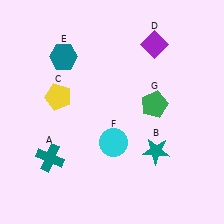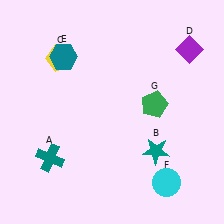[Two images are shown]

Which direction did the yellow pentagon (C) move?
The yellow pentagon (C) moved up.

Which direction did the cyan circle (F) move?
The cyan circle (F) moved right.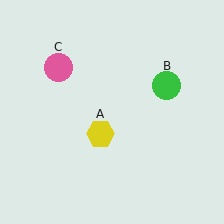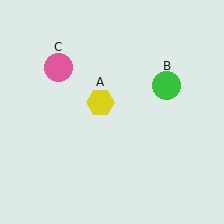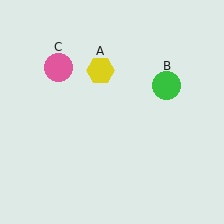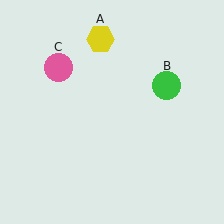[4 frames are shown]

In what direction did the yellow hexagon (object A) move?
The yellow hexagon (object A) moved up.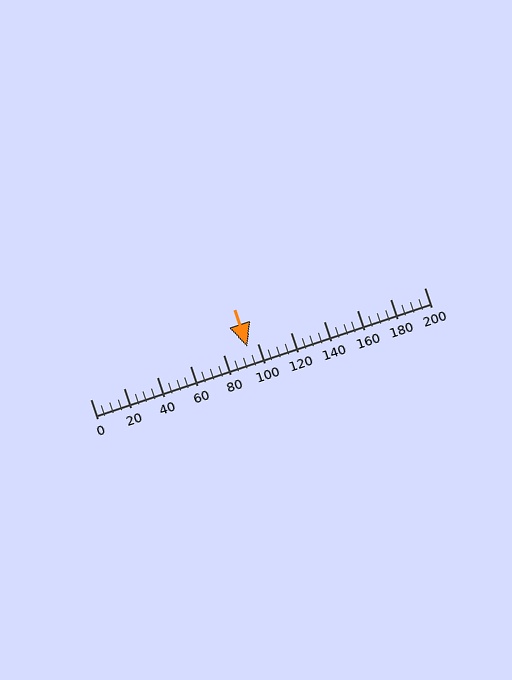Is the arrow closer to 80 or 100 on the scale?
The arrow is closer to 100.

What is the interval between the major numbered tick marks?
The major tick marks are spaced 20 units apart.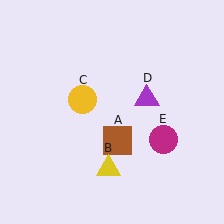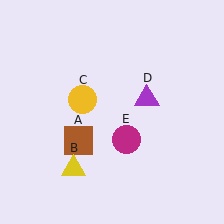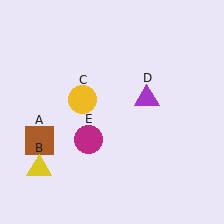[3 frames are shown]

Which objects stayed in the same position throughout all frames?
Yellow circle (object C) and purple triangle (object D) remained stationary.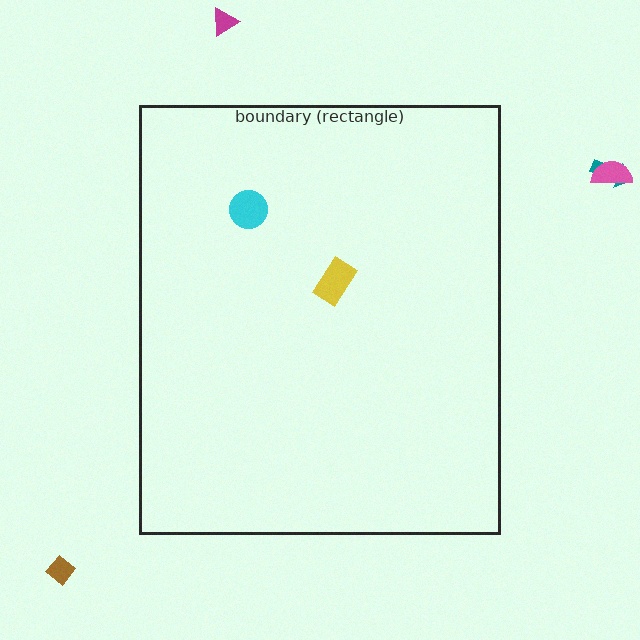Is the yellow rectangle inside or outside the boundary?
Inside.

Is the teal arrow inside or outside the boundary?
Outside.